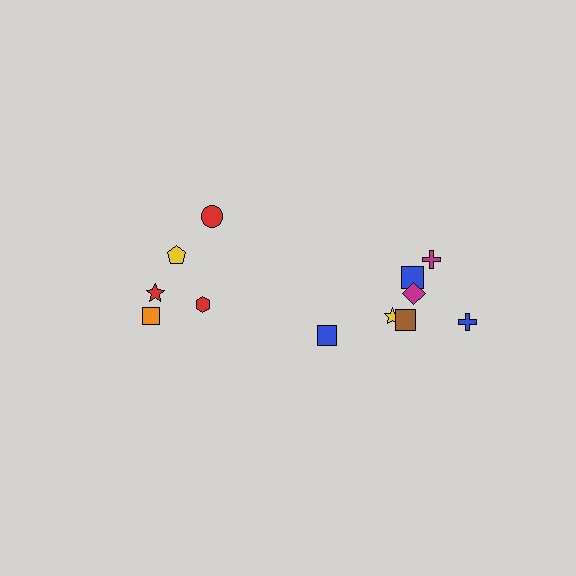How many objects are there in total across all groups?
There are 12 objects.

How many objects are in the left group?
There are 5 objects.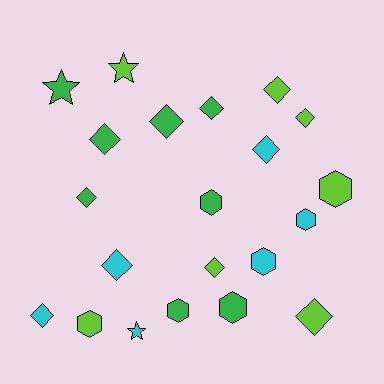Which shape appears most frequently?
Diamond, with 11 objects.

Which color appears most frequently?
Green, with 8 objects.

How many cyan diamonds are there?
There are 3 cyan diamonds.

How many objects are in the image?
There are 21 objects.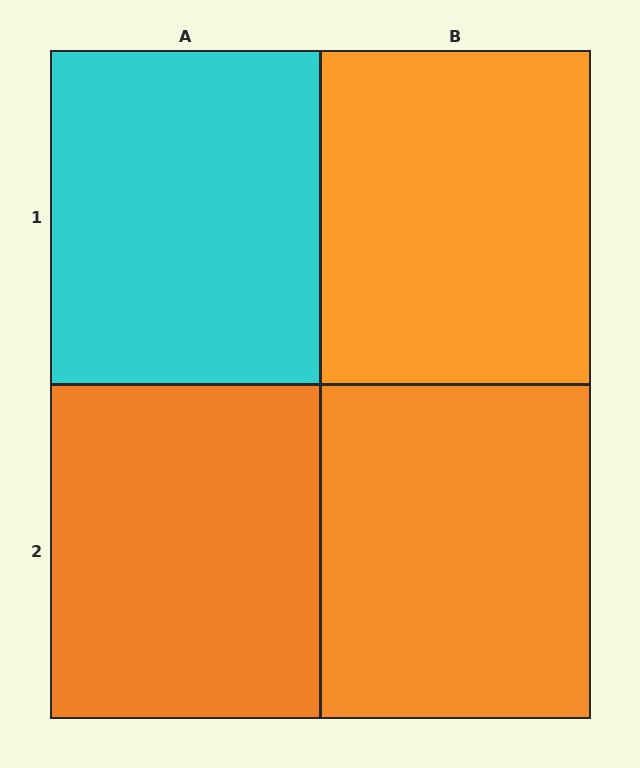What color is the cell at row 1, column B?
Orange.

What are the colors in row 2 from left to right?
Orange, orange.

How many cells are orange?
3 cells are orange.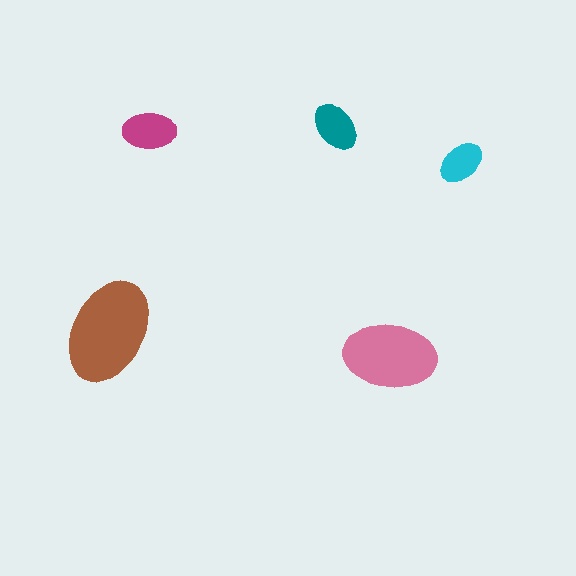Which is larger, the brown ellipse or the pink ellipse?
The brown one.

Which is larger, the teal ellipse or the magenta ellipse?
The magenta one.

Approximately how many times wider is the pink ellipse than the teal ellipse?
About 2 times wider.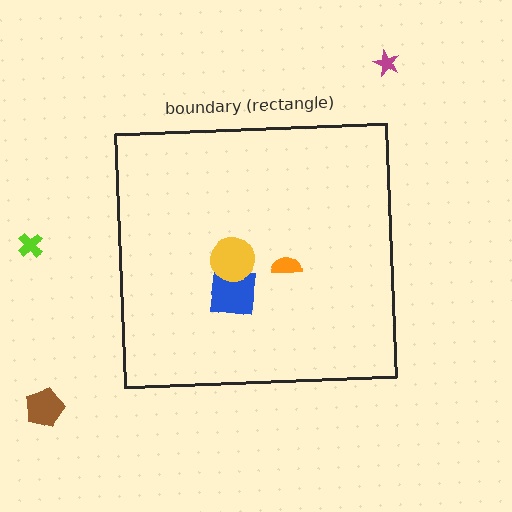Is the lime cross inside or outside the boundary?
Outside.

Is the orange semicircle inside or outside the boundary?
Inside.